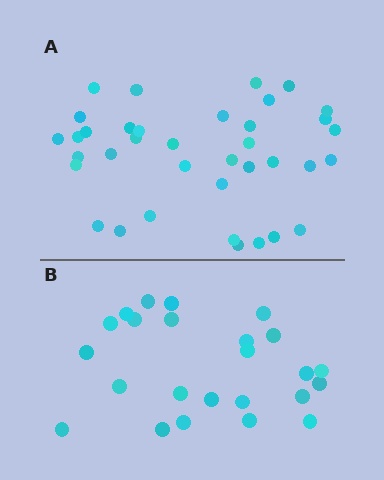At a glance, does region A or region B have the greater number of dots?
Region A (the top region) has more dots.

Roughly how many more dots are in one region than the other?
Region A has approximately 15 more dots than region B.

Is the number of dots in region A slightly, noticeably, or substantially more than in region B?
Region A has substantially more. The ratio is roughly 1.5 to 1.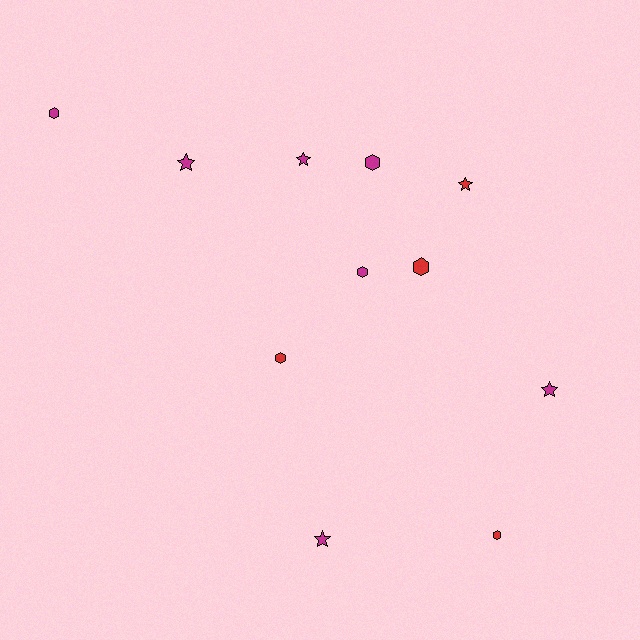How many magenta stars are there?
There are 4 magenta stars.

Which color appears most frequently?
Magenta, with 7 objects.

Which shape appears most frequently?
Hexagon, with 6 objects.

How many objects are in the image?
There are 11 objects.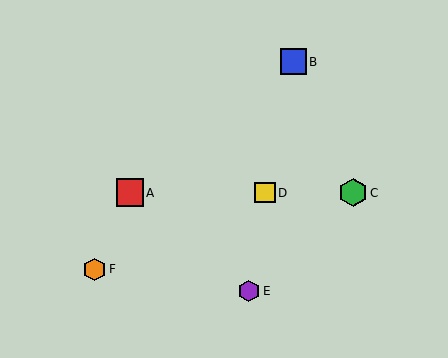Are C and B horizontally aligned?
No, C is at y≈193 and B is at y≈62.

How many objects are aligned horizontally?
3 objects (A, C, D) are aligned horizontally.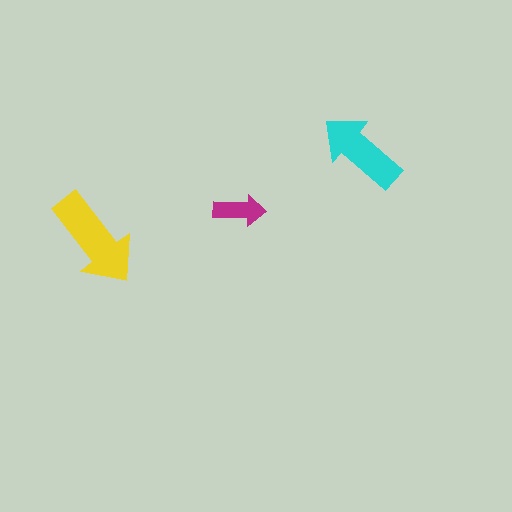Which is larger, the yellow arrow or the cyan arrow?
The yellow one.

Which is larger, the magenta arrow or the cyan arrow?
The cyan one.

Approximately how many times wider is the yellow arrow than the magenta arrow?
About 2 times wider.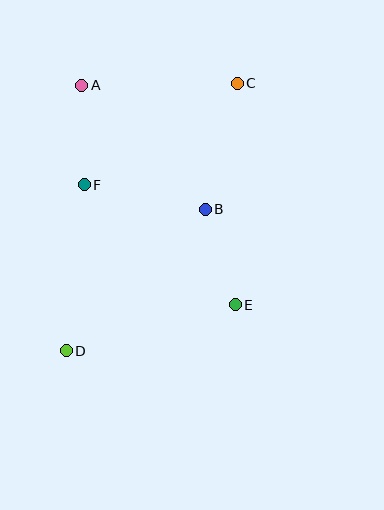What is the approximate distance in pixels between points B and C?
The distance between B and C is approximately 130 pixels.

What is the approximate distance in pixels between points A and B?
The distance between A and B is approximately 175 pixels.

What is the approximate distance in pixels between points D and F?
The distance between D and F is approximately 167 pixels.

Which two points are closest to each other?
Points A and F are closest to each other.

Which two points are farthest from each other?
Points C and D are farthest from each other.